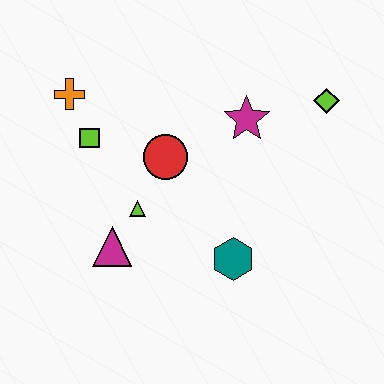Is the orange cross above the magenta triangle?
Yes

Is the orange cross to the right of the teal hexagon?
No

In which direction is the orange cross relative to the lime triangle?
The orange cross is above the lime triangle.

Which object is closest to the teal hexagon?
The lime triangle is closest to the teal hexagon.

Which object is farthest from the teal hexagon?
The orange cross is farthest from the teal hexagon.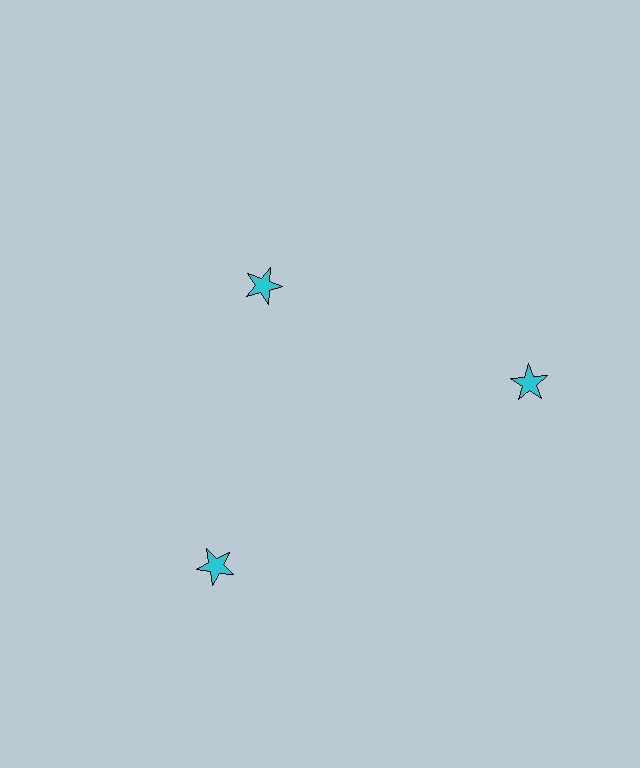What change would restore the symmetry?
The symmetry would be restored by moving it outward, back onto the ring so that all 3 stars sit at equal angles and equal distance from the center.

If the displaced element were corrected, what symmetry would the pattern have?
It would have 3-fold rotational symmetry — the pattern would map onto itself every 120 degrees.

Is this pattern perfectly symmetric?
No. The 3 cyan stars are arranged in a ring, but one element near the 11 o'clock position is pulled inward toward the center, breaking the 3-fold rotational symmetry.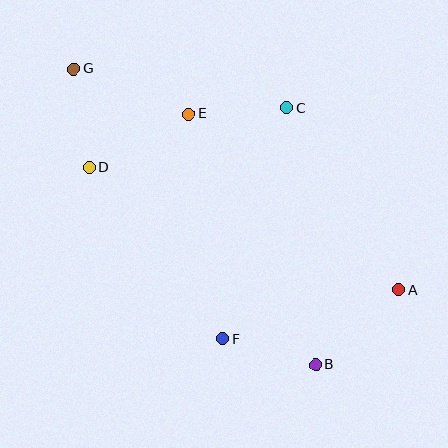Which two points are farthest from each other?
Points A and G are farthest from each other.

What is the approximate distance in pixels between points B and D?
The distance between B and D is approximately 300 pixels.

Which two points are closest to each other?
Points B and F are closest to each other.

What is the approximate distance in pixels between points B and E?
The distance between B and E is approximately 281 pixels.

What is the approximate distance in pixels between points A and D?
The distance between A and D is approximately 333 pixels.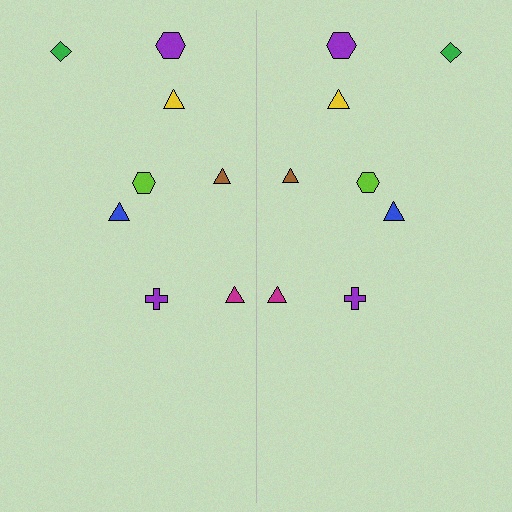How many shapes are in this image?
There are 16 shapes in this image.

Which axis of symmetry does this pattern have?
The pattern has a vertical axis of symmetry running through the center of the image.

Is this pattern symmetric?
Yes, this pattern has bilateral (reflection) symmetry.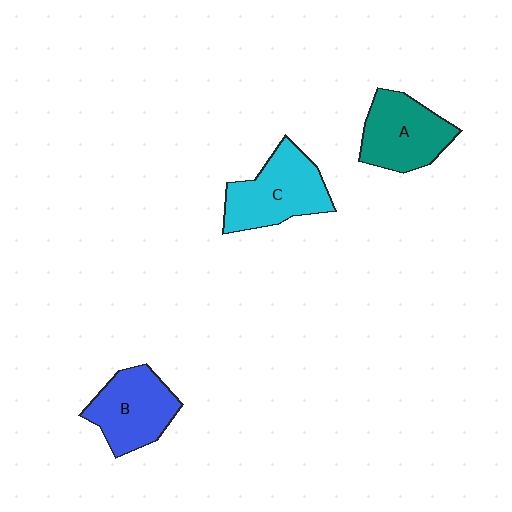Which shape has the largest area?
Shape C (cyan).